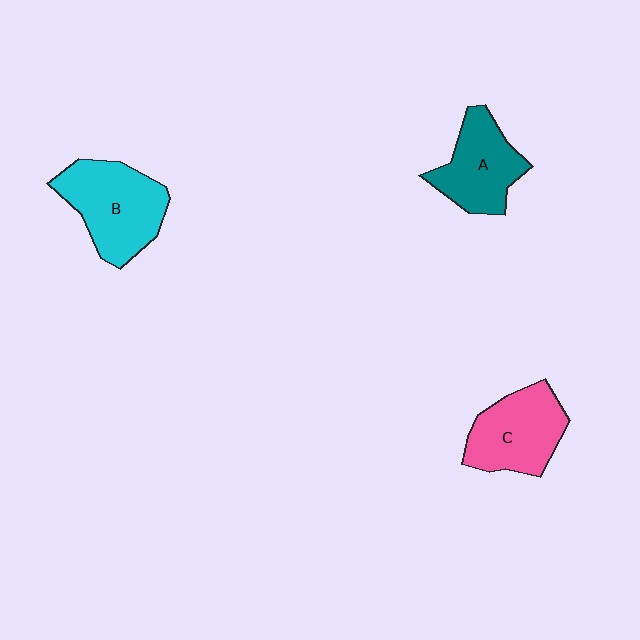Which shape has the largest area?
Shape B (cyan).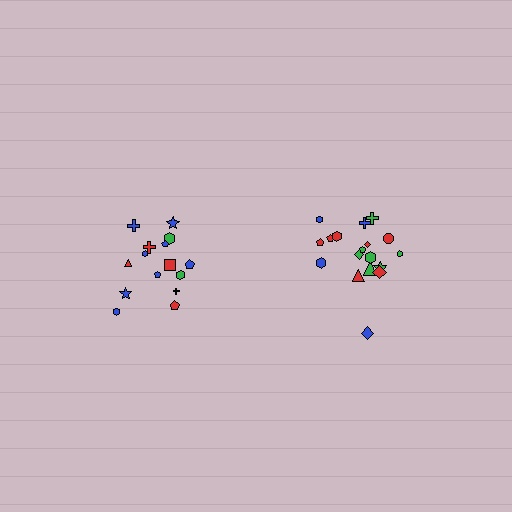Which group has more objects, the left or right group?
The right group.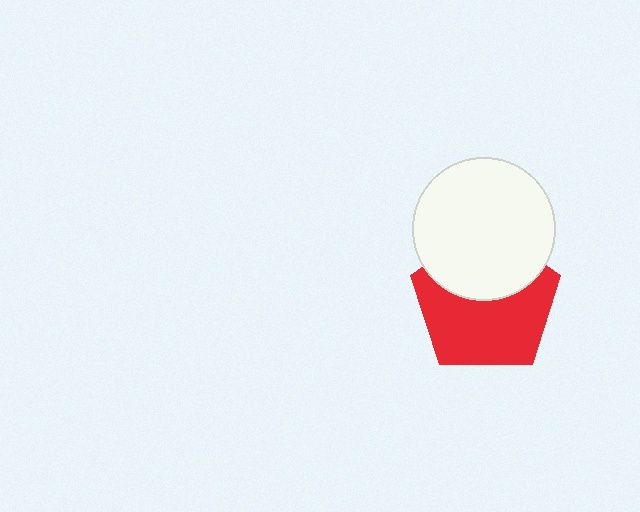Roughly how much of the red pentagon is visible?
About half of it is visible (roughly 61%).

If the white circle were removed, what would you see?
You would see the complete red pentagon.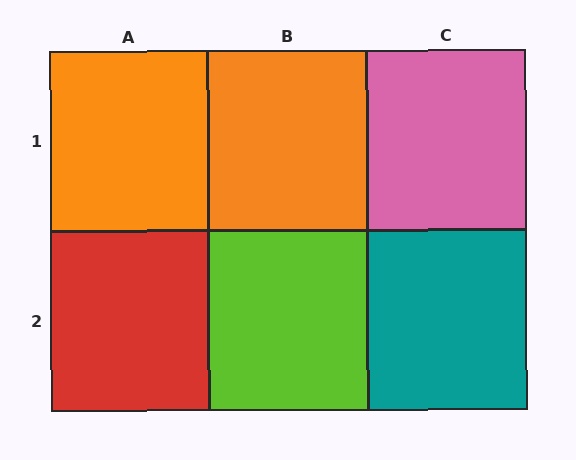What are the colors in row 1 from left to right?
Orange, orange, pink.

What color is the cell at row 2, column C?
Teal.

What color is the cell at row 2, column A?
Red.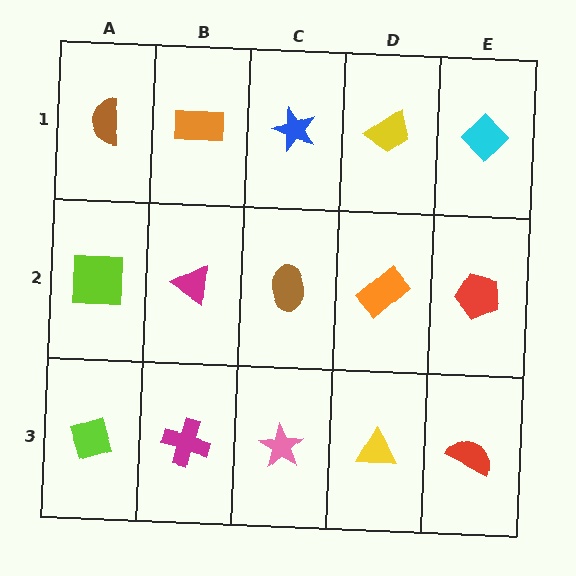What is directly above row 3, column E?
A red pentagon.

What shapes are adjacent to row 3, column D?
An orange rectangle (row 2, column D), a pink star (row 3, column C), a red semicircle (row 3, column E).